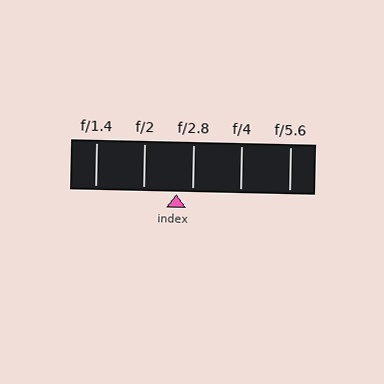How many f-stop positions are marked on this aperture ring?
There are 5 f-stop positions marked.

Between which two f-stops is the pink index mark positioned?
The index mark is between f/2 and f/2.8.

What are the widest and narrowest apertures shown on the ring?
The widest aperture shown is f/1.4 and the narrowest is f/5.6.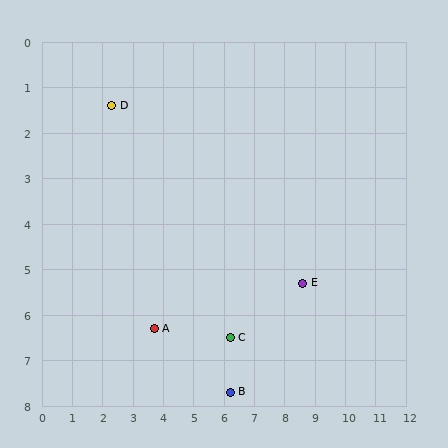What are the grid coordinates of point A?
Point A is at approximately (3.7, 6.3).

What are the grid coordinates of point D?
Point D is at approximately (2.3, 1.4).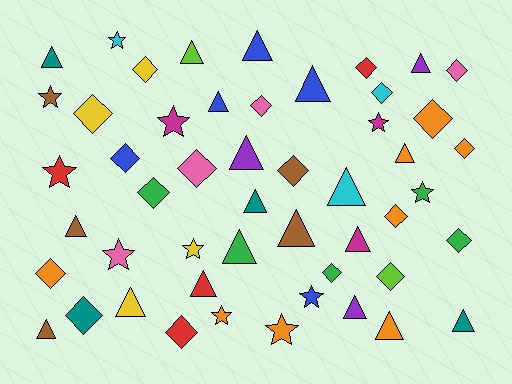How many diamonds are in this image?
There are 19 diamonds.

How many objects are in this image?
There are 50 objects.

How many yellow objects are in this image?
There are 4 yellow objects.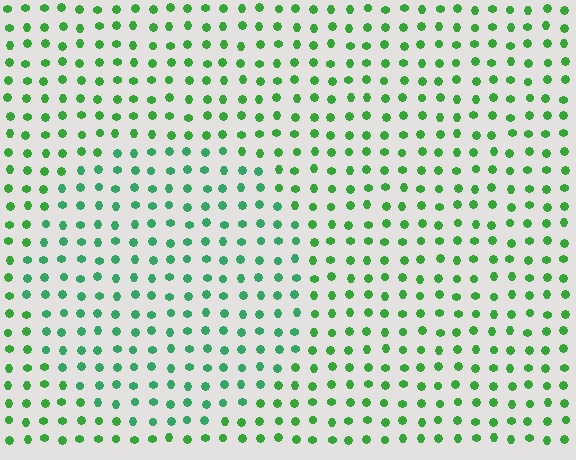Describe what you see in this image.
The image is filled with small green elements in a uniform arrangement. A circle-shaped region is visible where the elements are tinted to a slightly different hue, forming a subtle color boundary.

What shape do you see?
I see a circle.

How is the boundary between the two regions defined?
The boundary is defined purely by a slight shift in hue (about 24 degrees). Spacing, size, and orientation are identical on both sides.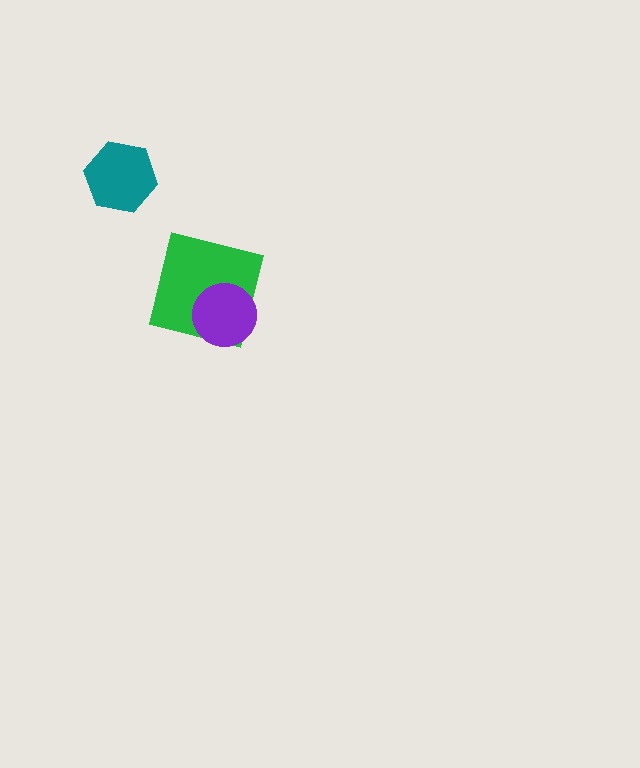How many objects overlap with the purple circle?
1 object overlaps with the purple circle.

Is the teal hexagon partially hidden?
No, no other shape covers it.